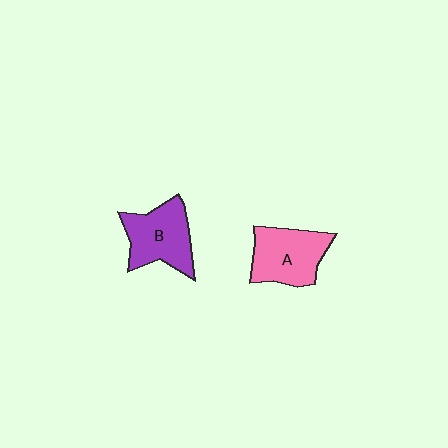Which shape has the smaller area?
Shape B (purple).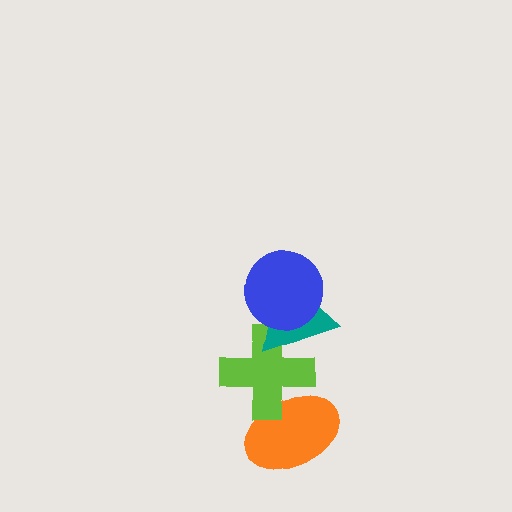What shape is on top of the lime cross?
The teal triangle is on top of the lime cross.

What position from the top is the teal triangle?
The teal triangle is 2nd from the top.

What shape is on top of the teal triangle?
The blue circle is on top of the teal triangle.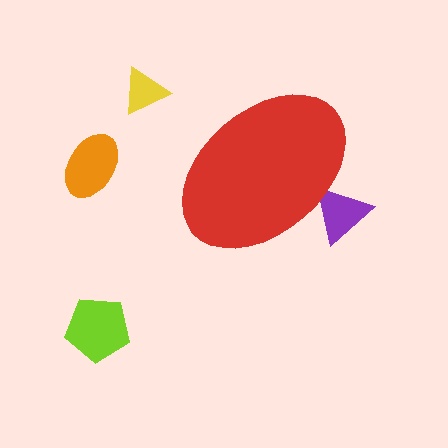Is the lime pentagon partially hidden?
No, the lime pentagon is fully visible.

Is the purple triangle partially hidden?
Yes, the purple triangle is partially hidden behind the red ellipse.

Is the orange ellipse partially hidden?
No, the orange ellipse is fully visible.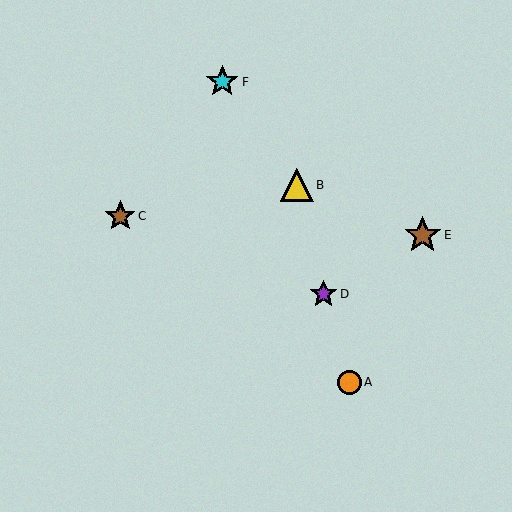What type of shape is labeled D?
Shape D is a purple star.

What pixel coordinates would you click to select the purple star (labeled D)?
Click at (324, 294) to select the purple star D.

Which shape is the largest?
The brown star (labeled E) is the largest.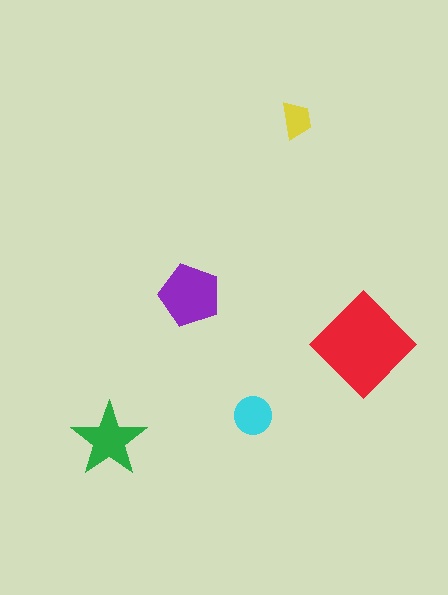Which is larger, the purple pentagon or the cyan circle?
The purple pentagon.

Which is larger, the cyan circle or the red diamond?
The red diamond.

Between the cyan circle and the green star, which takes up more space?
The green star.